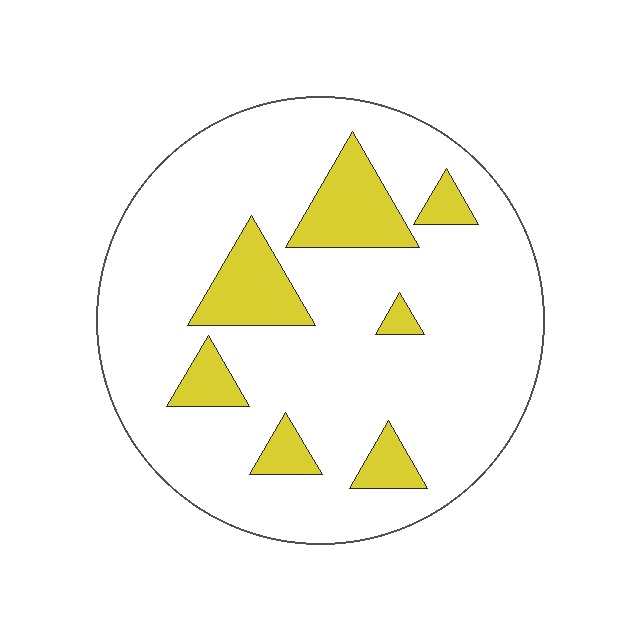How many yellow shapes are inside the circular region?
7.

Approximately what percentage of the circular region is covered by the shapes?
Approximately 15%.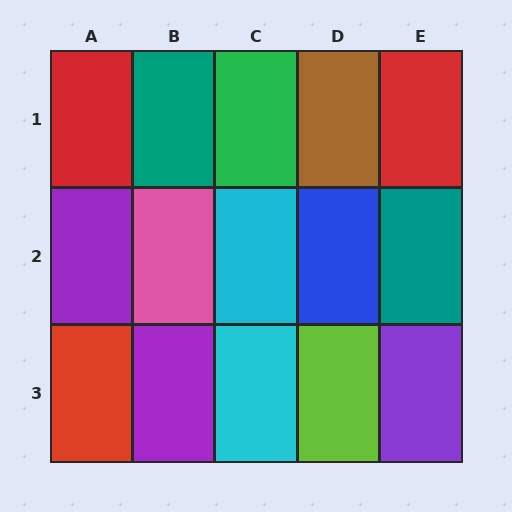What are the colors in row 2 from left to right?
Purple, pink, cyan, blue, teal.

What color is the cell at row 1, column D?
Brown.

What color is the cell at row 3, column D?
Lime.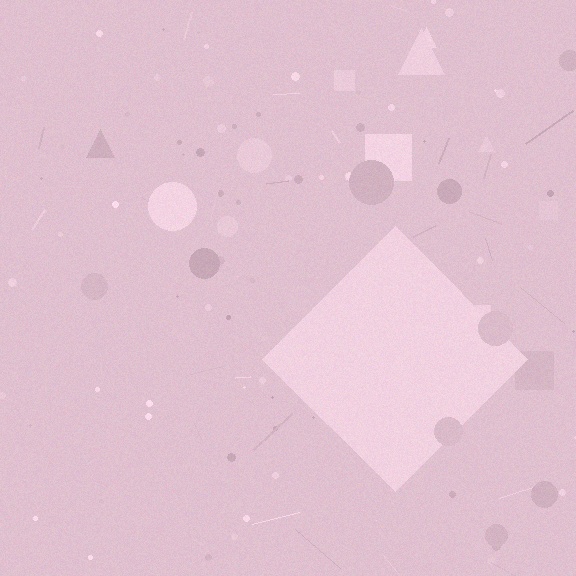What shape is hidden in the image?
A diamond is hidden in the image.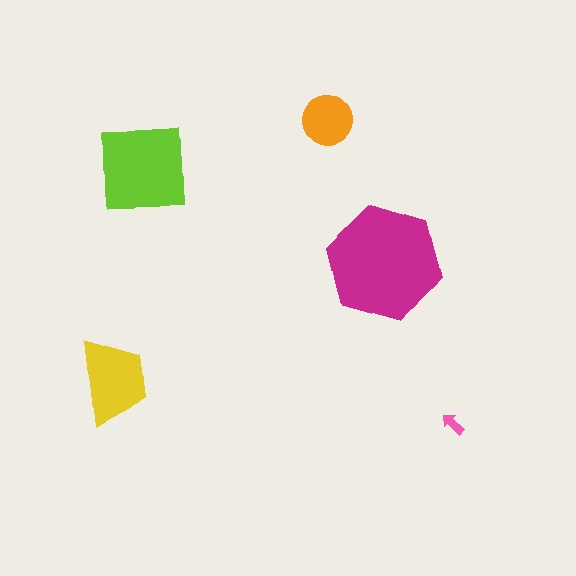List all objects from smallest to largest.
The pink arrow, the orange circle, the yellow trapezoid, the lime square, the magenta hexagon.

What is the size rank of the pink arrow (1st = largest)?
5th.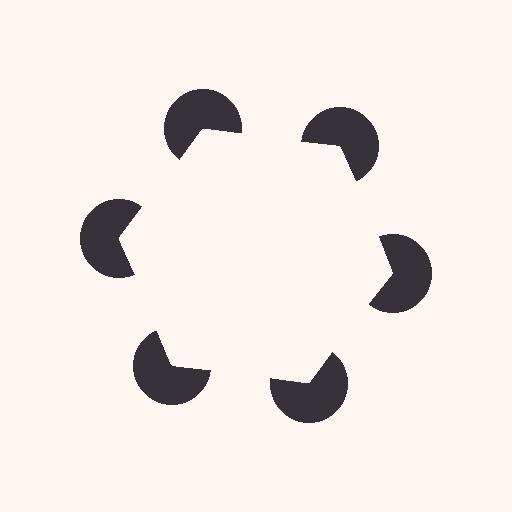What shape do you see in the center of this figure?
An illusory hexagon — its edges are inferred from the aligned wedge cuts in the pac-man discs, not physically drawn.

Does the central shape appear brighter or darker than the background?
It typically appears slightly brighter than the background, even though no actual brightness change is drawn.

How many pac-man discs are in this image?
There are 6 — one at each vertex of the illusory hexagon.